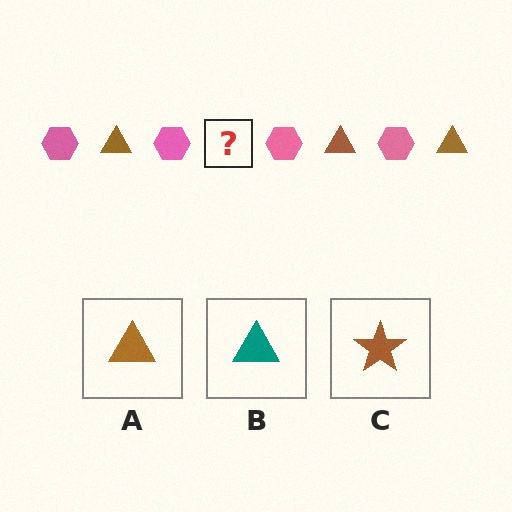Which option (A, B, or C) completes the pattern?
A.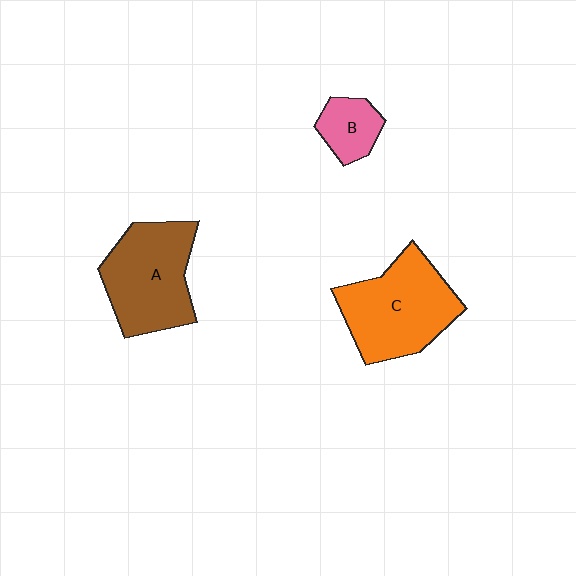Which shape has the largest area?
Shape C (orange).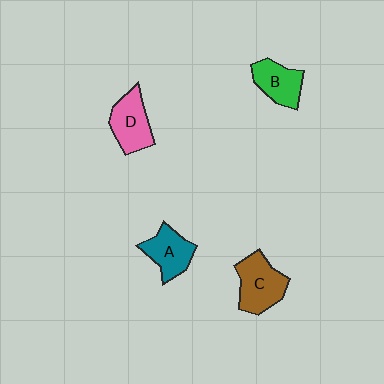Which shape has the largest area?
Shape C (brown).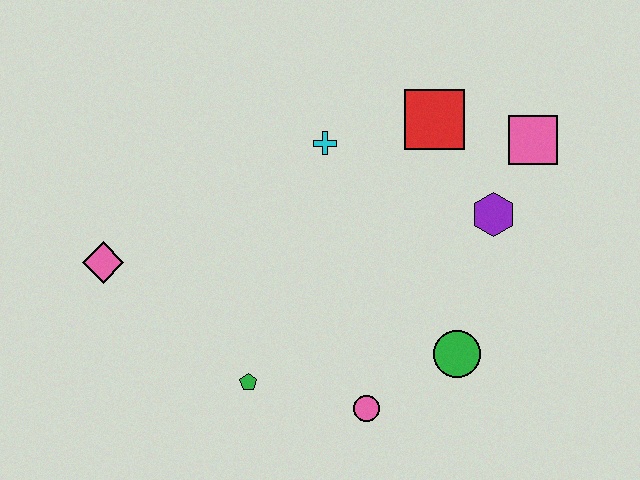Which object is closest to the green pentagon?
The pink circle is closest to the green pentagon.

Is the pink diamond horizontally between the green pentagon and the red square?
No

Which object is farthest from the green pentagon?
The pink square is farthest from the green pentagon.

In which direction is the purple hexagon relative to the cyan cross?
The purple hexagon is to the right of the cyan cross.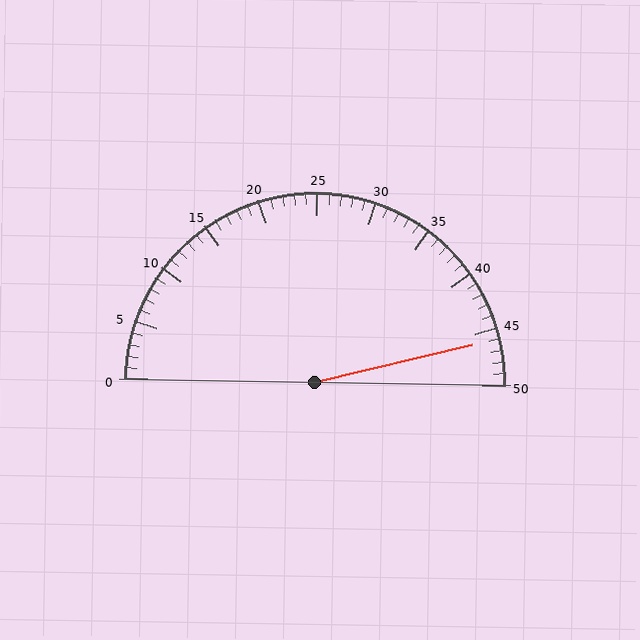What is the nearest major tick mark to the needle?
The nearest major tick mark is 45.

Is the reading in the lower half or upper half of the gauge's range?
The reading is in the upper half of the range (0 to 50).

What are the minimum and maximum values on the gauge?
The gauge ranges from 0 to 50.